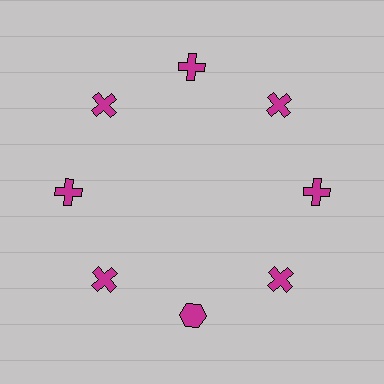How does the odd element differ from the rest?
It has a different shape: hexagon instead of cross.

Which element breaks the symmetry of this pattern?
The magenta hexagon at roughly the 6 o'clock position breaks the symmetry. All other shapes are magenta crosses.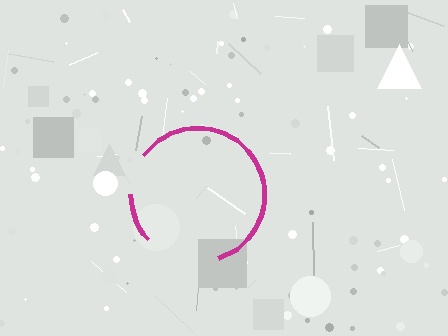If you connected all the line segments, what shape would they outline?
They would outline a circle.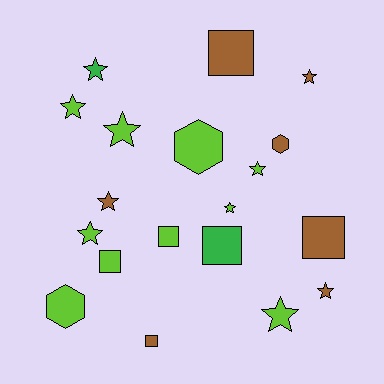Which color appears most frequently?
Lime, with 10 objects.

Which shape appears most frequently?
Star, with 10 objects.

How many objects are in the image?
There are 19 objects.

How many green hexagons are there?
There are no green hexagons.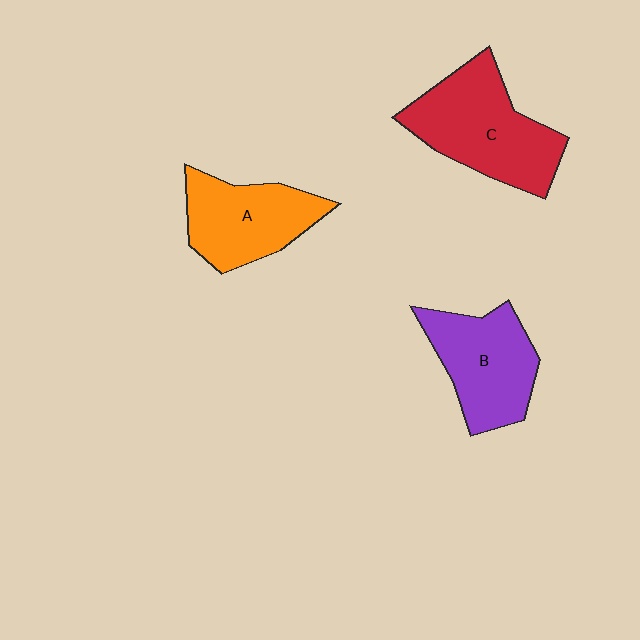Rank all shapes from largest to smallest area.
From largest to smallest: C (red), B (purple), A (orange).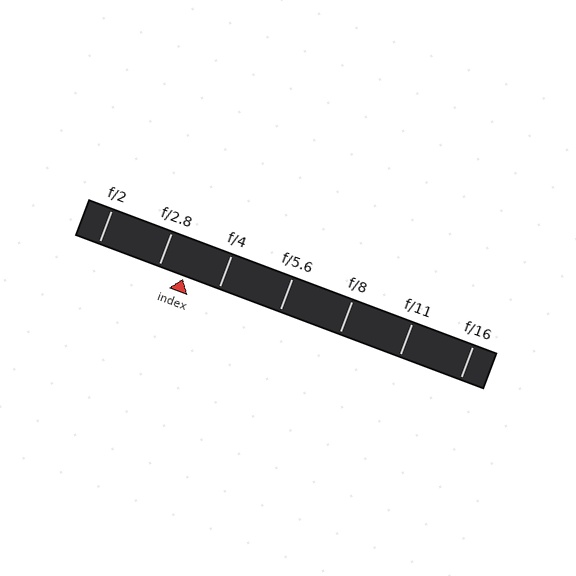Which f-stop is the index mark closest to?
The index mark is closest to f/2.8.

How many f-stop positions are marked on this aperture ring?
There are 7 f-stop positions marked.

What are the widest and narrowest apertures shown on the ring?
The widest aperture shown is f/2 and the narrowest is f/16.